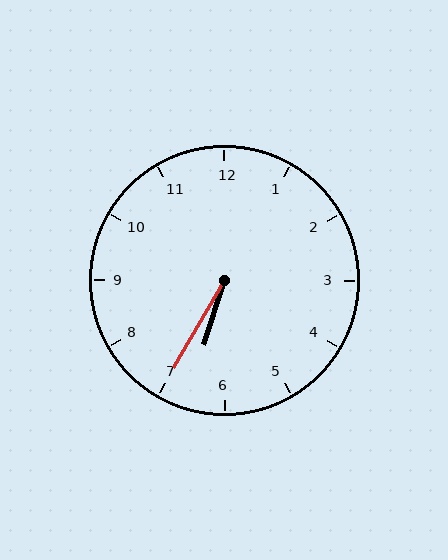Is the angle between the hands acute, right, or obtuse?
It is acute.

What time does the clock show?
6:35.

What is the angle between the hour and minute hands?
Approximately 12 degrees.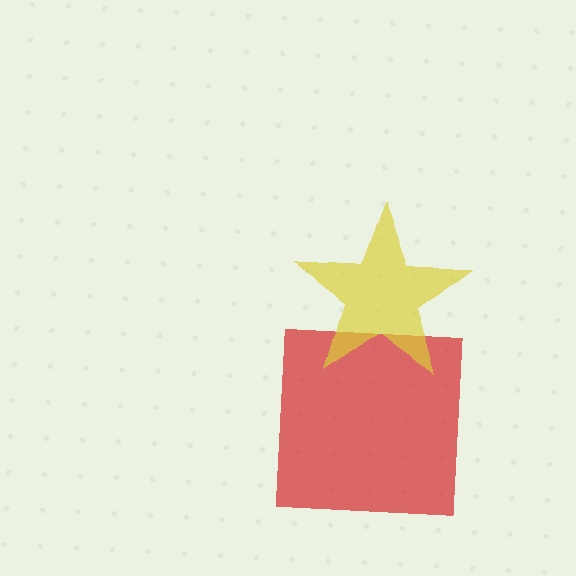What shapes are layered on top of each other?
The layered shapes are: a red square, a yellow star.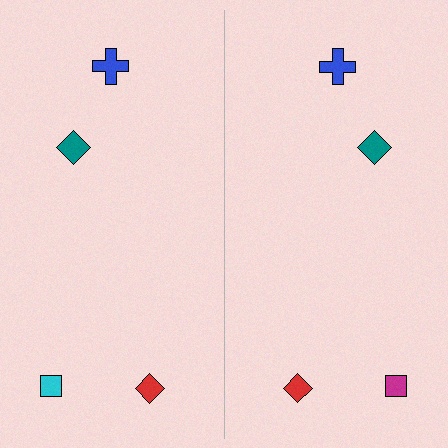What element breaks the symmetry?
The magenta square on the right side breaks the symmetry — its mirror counterpart is cyan.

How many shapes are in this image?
There are 8 shapes in this image.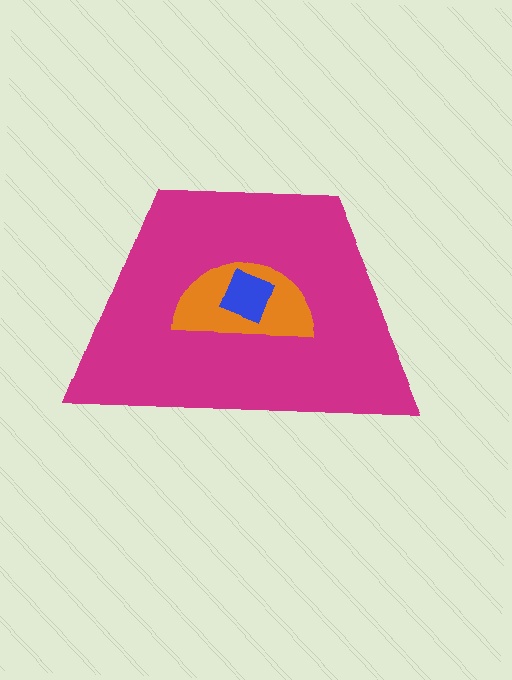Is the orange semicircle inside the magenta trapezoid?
Yes.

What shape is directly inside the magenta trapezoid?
The orange semicircle.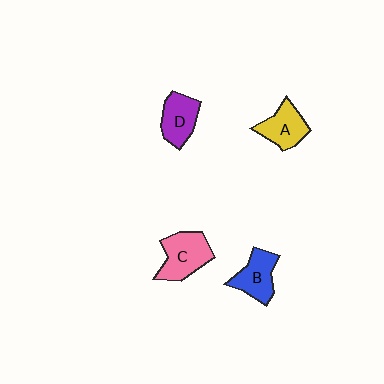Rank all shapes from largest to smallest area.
From largest to smallest: C (pink), B (blue), A (yellow), D (purple).